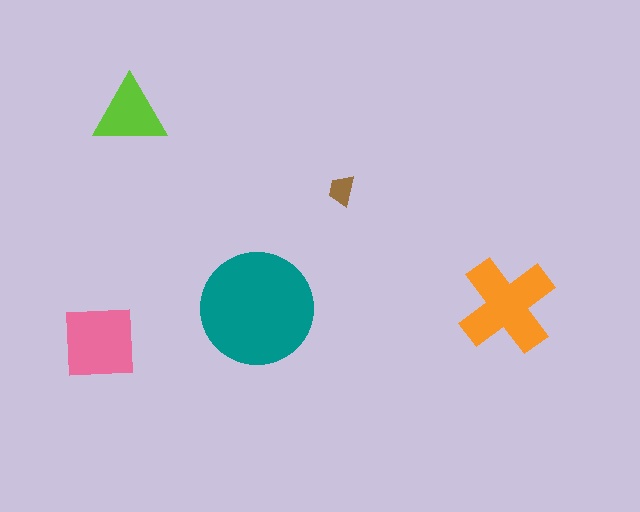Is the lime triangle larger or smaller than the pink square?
Smaller.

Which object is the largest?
The teal circle.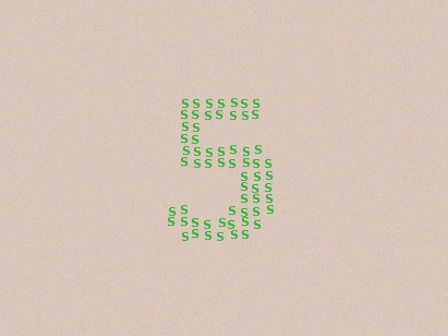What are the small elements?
The small elements are letter S's.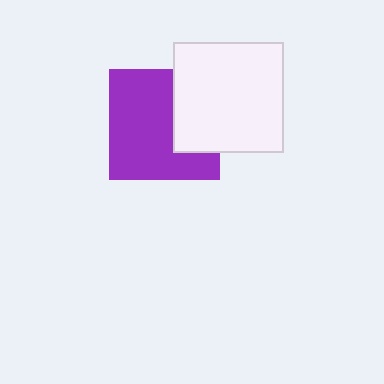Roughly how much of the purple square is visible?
Most of it is visible (roughly 68%).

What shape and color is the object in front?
The object in front is a white square.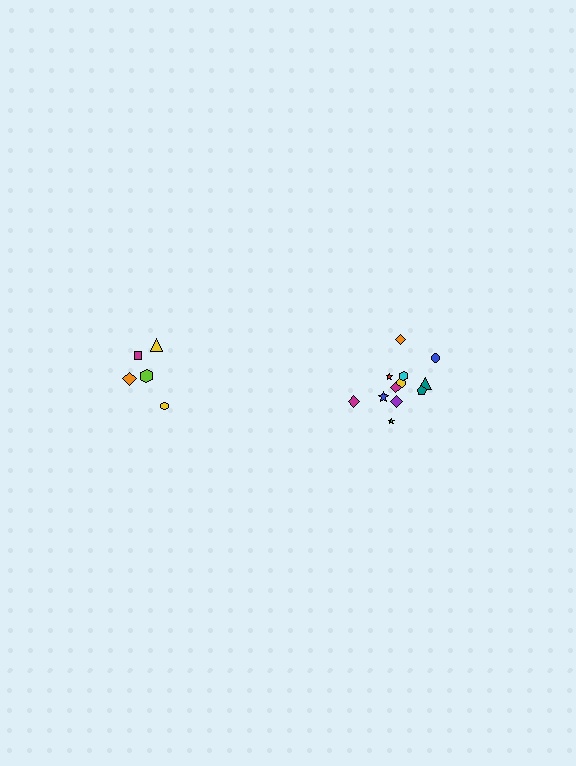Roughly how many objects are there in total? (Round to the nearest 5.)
Roughly 15 objects in total.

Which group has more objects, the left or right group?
The right group.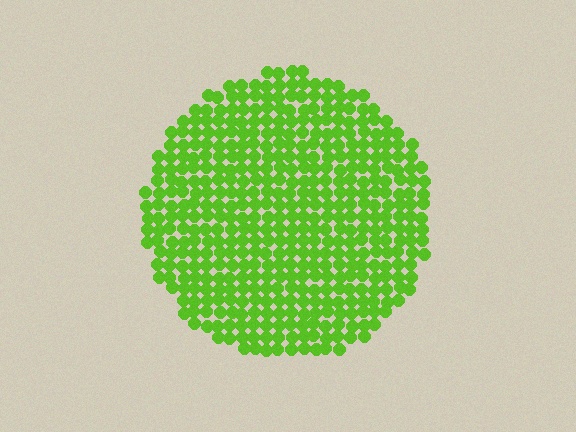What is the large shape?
The large shape is a circle.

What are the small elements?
The small elements are circles.